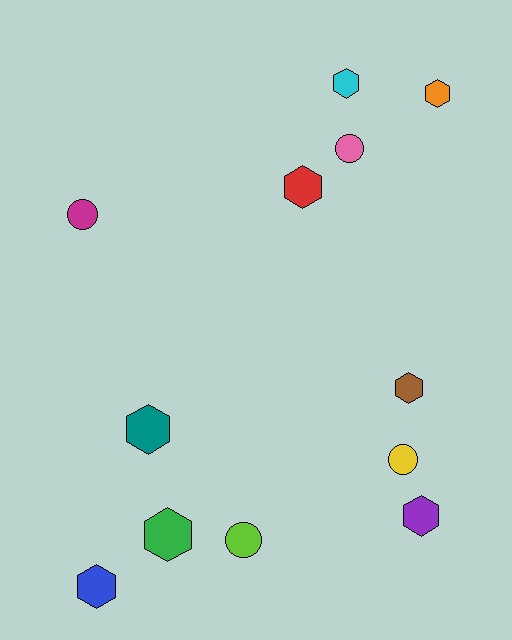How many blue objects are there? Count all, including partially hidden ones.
There is 1 blue object.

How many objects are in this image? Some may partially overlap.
There are 12 objects.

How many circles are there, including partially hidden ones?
There are 4 circles.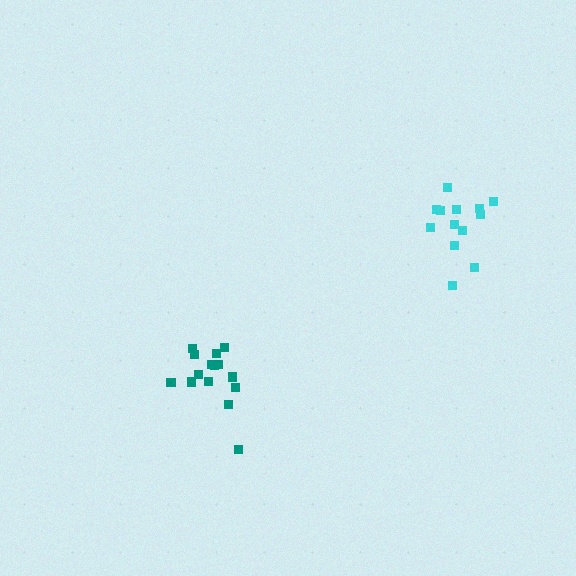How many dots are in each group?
Group 1: 15 dots, Group 2: 13 dots (28 total).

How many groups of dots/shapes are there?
There are 2 groups.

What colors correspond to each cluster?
The clusters are colored: teal, cyan.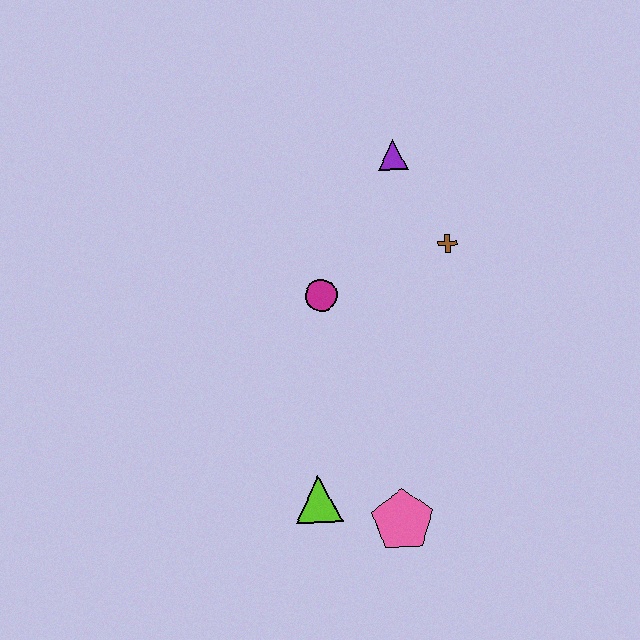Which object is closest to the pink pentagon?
The lime triangle is closest to the pink pentagon.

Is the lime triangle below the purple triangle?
Yes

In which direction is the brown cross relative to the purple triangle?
The brown cross is below the purple triangle.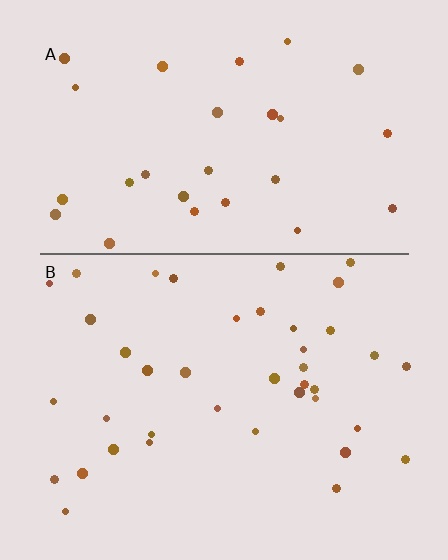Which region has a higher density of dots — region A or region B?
B (the bottom).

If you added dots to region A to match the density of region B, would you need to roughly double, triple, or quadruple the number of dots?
Approximately double.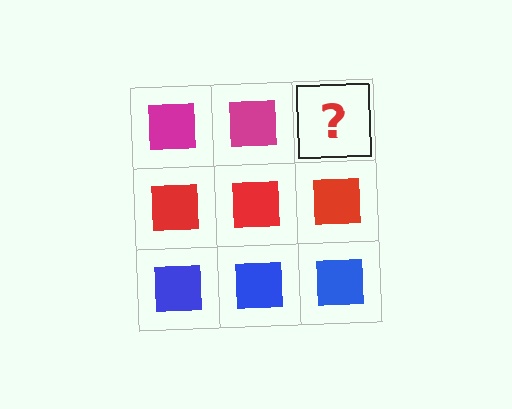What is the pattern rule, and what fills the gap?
The rule is that each row has a consistent color. The gap should be filled with a magenta square.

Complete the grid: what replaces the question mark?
The question mark should be replaced with a magenta square.